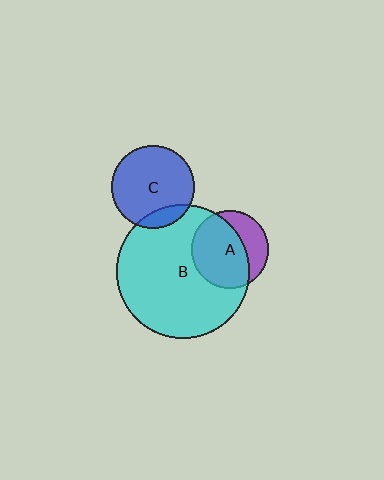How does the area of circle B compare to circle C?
Approximately 2.6 times.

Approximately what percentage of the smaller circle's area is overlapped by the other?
Approximately 15%.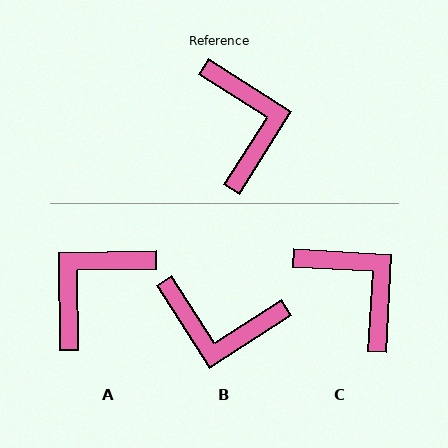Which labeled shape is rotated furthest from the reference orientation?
A, about 123 degrees away.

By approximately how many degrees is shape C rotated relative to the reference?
Approximately 29 degrees counter-clockwise.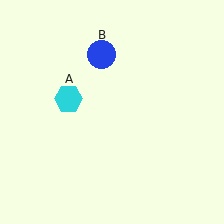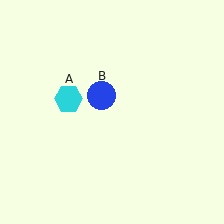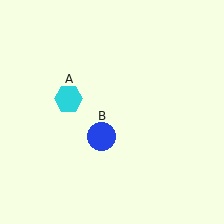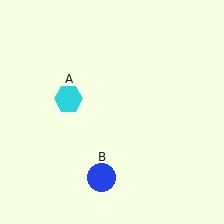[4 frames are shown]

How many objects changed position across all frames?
1 object changed position: blue circle (object B).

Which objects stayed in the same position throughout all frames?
Cyan hexagon (object A) remained stationary.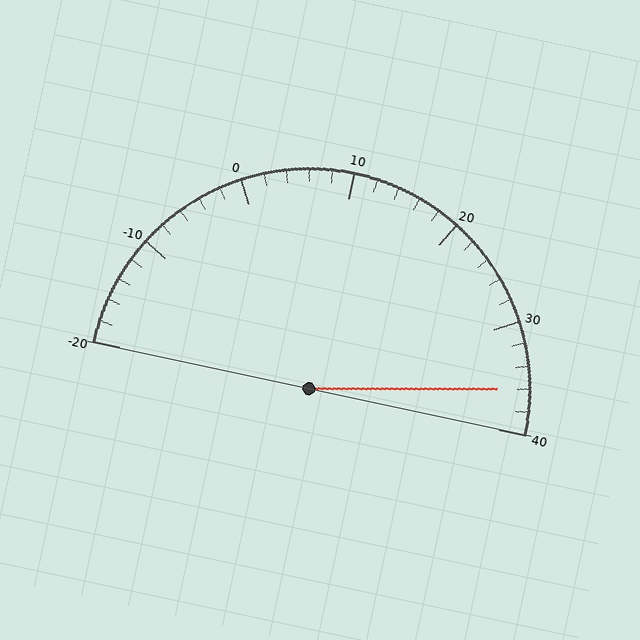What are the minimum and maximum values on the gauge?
The gauge ranges from -20 to 40.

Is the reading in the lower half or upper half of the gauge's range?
The reading is in the upper half of the range (-20 to 40).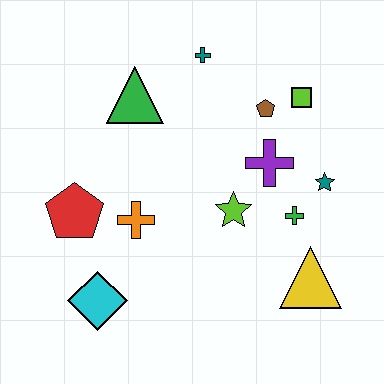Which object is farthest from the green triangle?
The yellow triangle is farthest from the green triangle.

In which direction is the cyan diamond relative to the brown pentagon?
The cyan diamond is below the brown pentagon.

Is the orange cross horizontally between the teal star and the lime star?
No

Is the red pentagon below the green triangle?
Yes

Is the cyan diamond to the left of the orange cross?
Yes